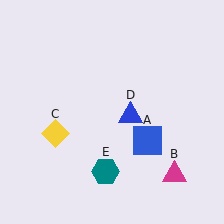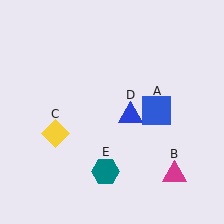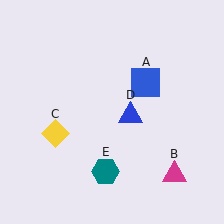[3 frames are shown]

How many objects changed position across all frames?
1 object changed position: blue square (object A).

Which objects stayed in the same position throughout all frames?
Magenta triangle (object B) and yellow diamond (object C) and blue triangle (object D) and teal hexagon (object E) remained stationary.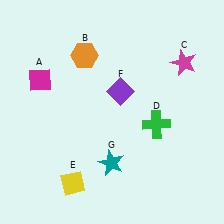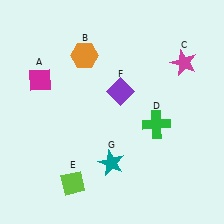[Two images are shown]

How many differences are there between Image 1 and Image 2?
There is 1 difference between the two images.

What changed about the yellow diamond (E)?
In Image 1, E is yellow. In Image 2, it changed to lime.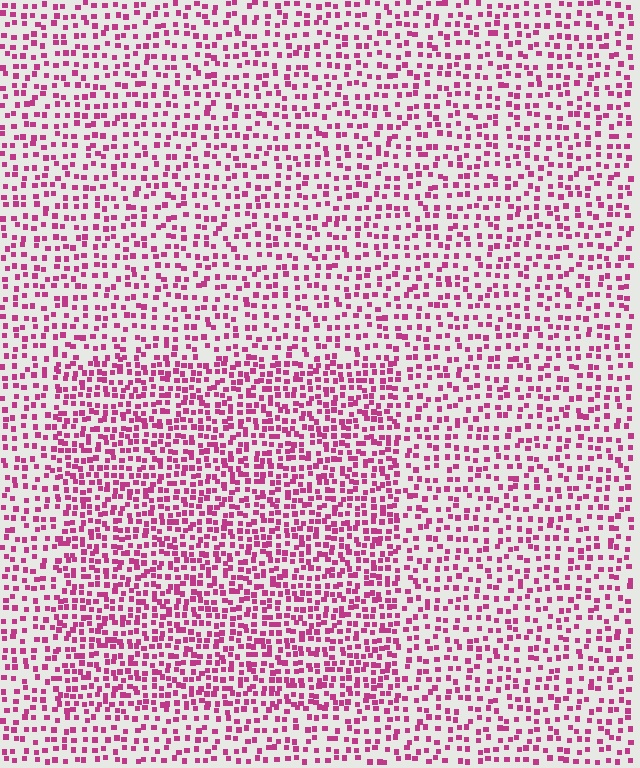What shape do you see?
I see a rectangle.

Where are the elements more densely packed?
The elements are more densely packed inside the rectangle boundary.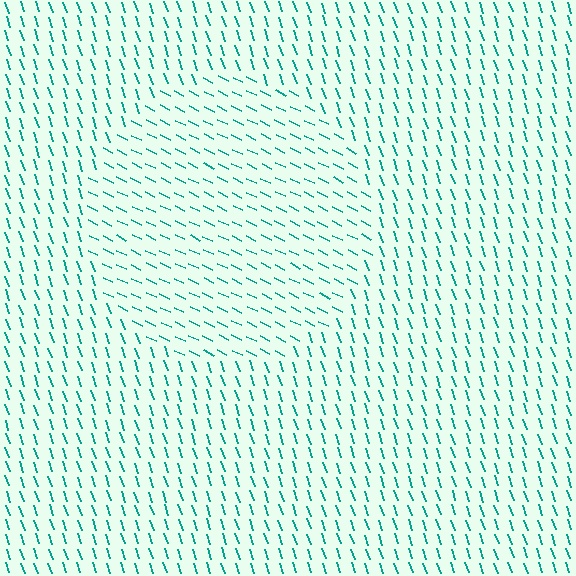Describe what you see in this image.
The image is filled with small teal line segments. A circle region in the image has lines oriented differently from the surrounding lines, creating a visible texture boundary.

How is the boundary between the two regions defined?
The boundary is defined purely by a change in line orientation (approximately 45 degrees difference). All lines are the same color and thickness.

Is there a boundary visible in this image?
Yes, there is a texture boundary formed by a change in line orientation.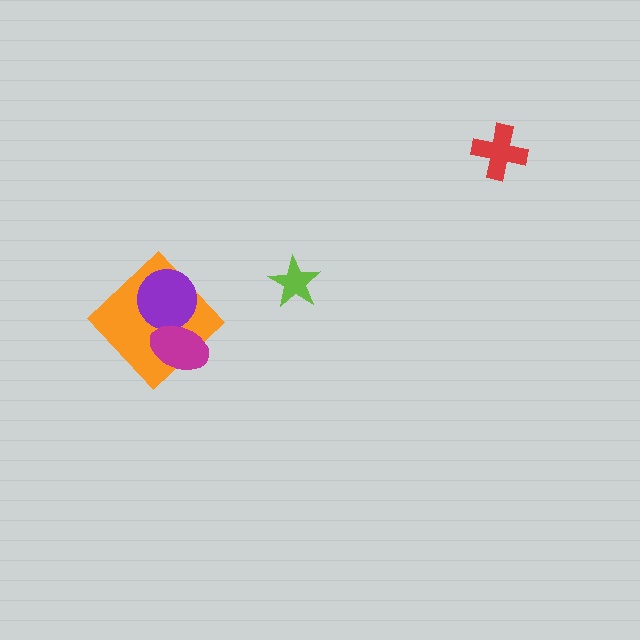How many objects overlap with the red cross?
0 objects overlap with the red cross.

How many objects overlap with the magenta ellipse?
2 objects overlap with the magenta ellipse.